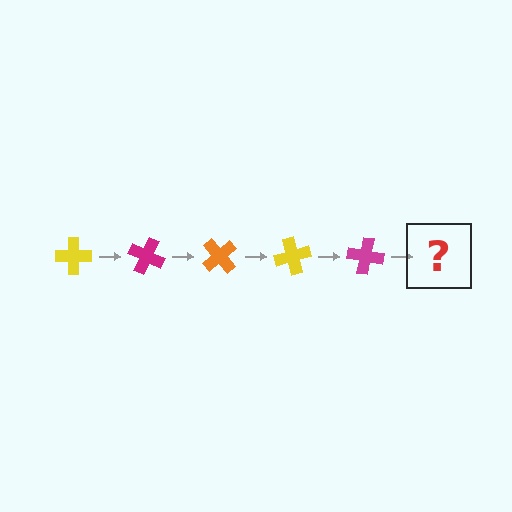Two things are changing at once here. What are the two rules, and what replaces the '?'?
The two rules are that it rotates 25 degrees each step and the color cycles through yellow, magenta, and orange. The '?' should be an orange cross, rotated 125 degrees from the start.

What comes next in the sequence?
The next element should be an orange cross, rotated 125 degrees from the start.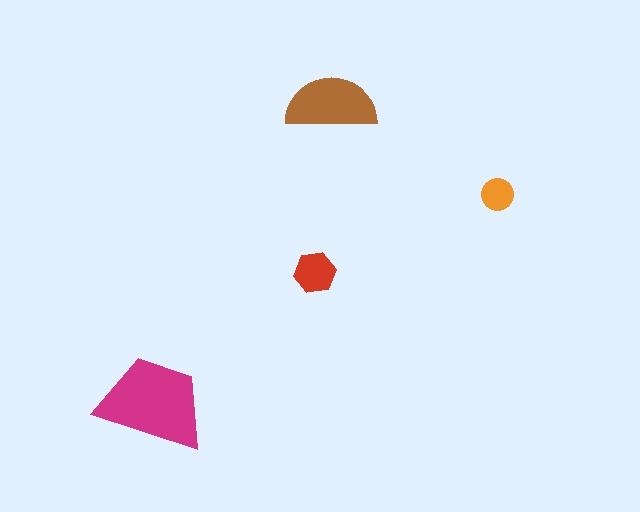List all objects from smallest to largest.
The orange circle, the red hexagon, the brown semicircle, the magenta trapezoid.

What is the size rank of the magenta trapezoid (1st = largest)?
1st.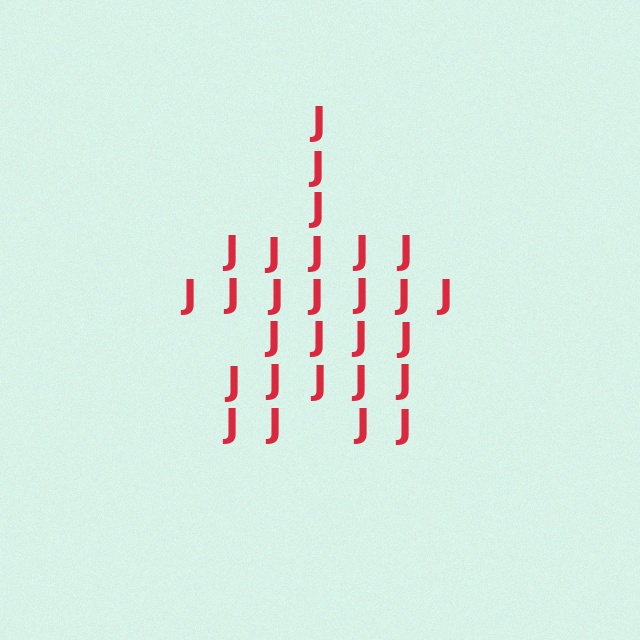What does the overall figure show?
The overall figure shows a star.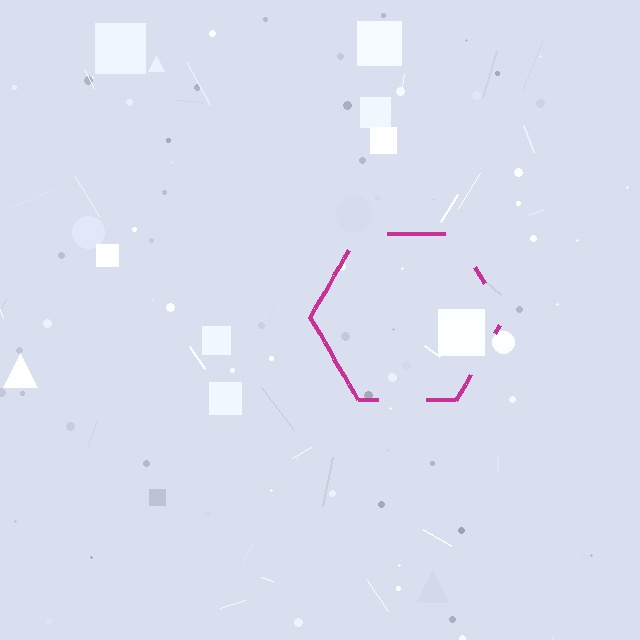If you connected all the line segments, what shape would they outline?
They would outline a hexagon.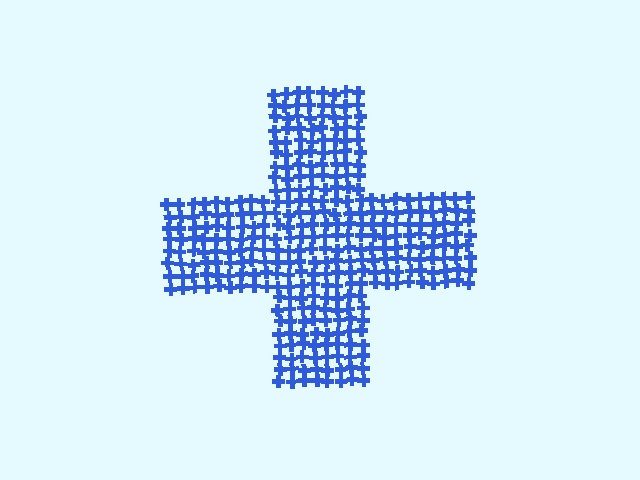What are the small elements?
The small elements are crosses.